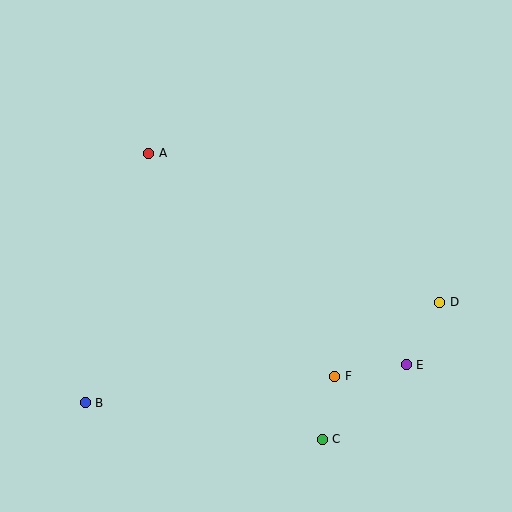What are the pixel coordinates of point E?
Point E is at (406, 365).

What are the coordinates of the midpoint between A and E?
The midpoint between A and E is at (278, 259).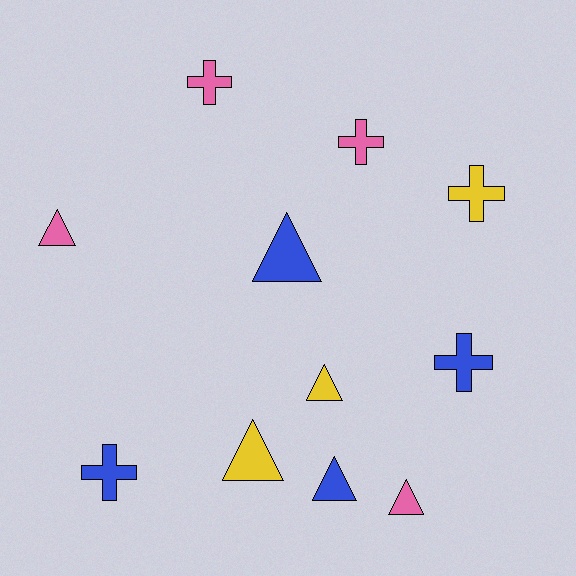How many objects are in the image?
There are 11 objects.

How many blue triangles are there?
There are 2 blue triangles.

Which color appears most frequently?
Blue, with 4 objects.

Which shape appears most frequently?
Triangle, with 6 objects.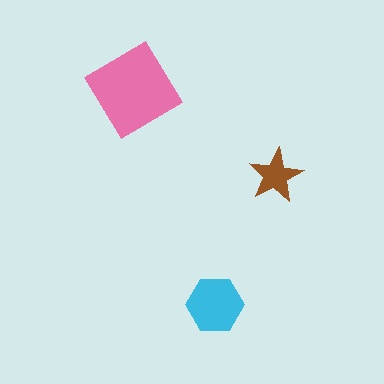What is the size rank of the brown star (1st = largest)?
3rd.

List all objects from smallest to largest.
The brown star, the cyan hexagon, the pink diamond.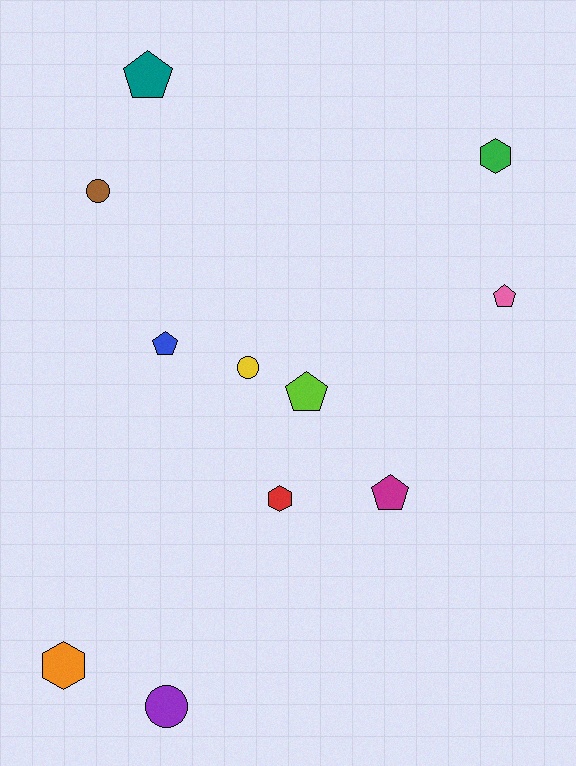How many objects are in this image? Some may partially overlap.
There are 11 objects.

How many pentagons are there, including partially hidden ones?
There are 5 pentagons.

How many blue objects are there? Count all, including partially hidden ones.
There is 1 blue object.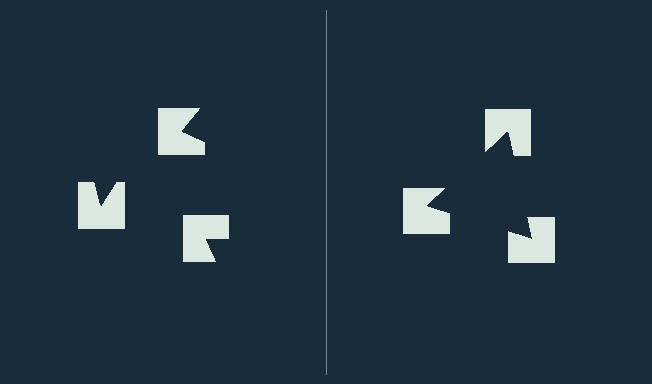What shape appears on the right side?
An illusory triangle.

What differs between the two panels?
The notched squares are positioned identically on both sides; only the wedge orientations differ. On the right they align to a triangle; on the left they are misaligned.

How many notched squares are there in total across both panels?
6 — 3 on each side.